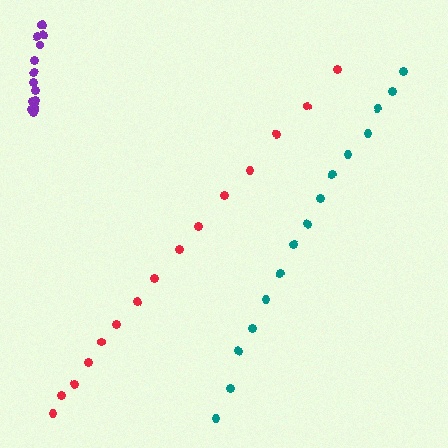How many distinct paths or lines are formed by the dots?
There are 3 distinct paths.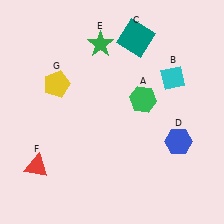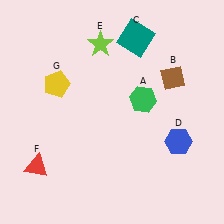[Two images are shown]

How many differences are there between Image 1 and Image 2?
There are 2 differences between the two images.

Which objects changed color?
B changed from cyan to brown. E changed from green to lime.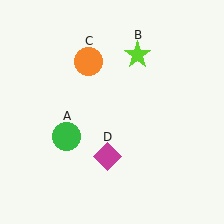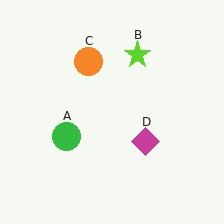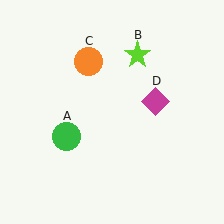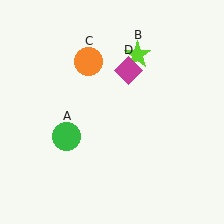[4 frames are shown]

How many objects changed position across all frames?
1 object changed position: magenta diamond (object D).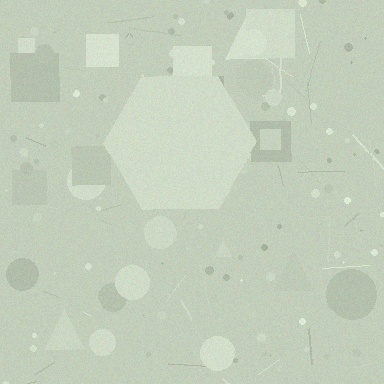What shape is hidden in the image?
A hexagon is hidden in the image.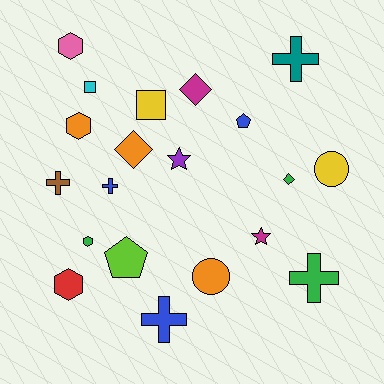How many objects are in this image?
There are 20 objects.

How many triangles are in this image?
There are no triangles.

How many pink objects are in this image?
There is 1 pink object.